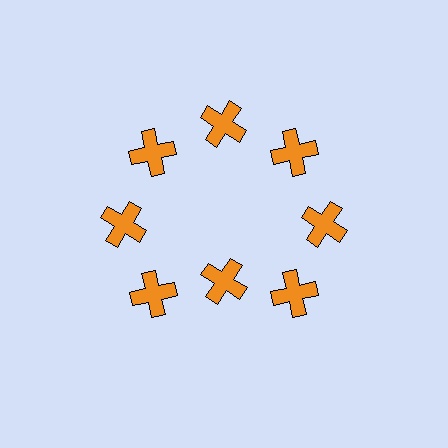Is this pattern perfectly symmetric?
No. The 8 orange crosses are arranged in a ring, but one element near the 6 o'clock position is pulled inward toward the center, breaking the 8-fold rotational symmetry.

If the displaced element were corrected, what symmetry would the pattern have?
It would have 8-fold rotational symmetry — the pattern would map onto itself every 45 degrees.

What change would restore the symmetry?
The symmetry would be restored by moving it outward, back onto the ring so that all 8 crosses sit at equal angles and equal distance from the center.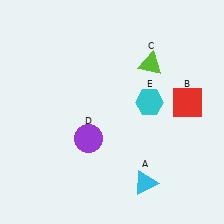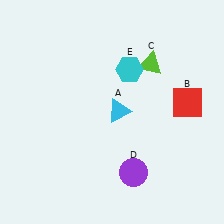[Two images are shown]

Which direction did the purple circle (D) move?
The purple circle (D) moved right.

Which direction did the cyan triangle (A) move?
The cyan triangle (A) moved up.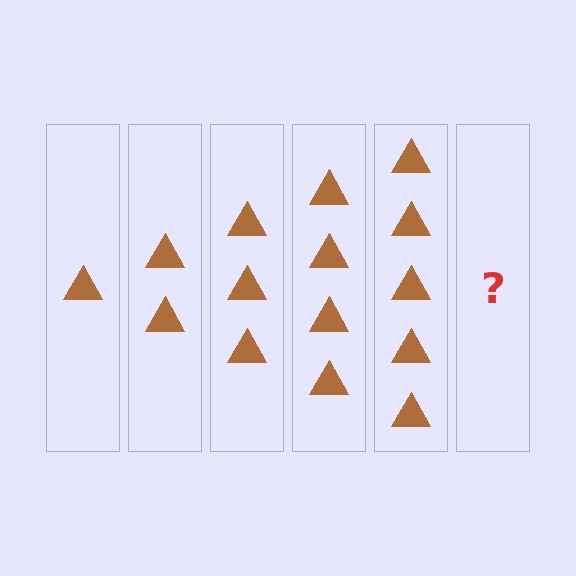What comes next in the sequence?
The next element should be 6 triangles.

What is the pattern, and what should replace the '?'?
The pattern is that each step adds one more triangle. The '?' should be 6 triangles.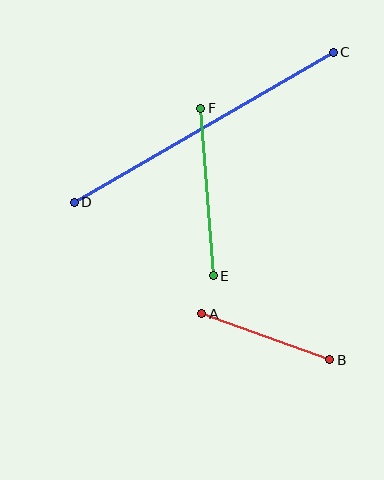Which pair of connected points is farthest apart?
Points C and D are farthest apart.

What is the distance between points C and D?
The distance is approximately 299 pixels.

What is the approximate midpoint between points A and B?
The midpoint is at approximately (266, 337) pixels.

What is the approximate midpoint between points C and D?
The midpoint is at approximately (204, 127) pixels.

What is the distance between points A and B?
The distance is approximately 136 pixels.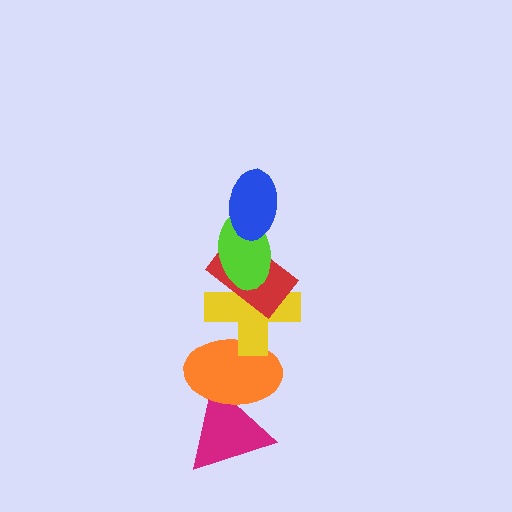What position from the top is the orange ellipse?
The orange ellipse is 5th from the top.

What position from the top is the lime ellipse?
The lime ellipse is 2nd from the top.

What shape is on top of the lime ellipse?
The blue ellipse is on top of the lime ellipse.